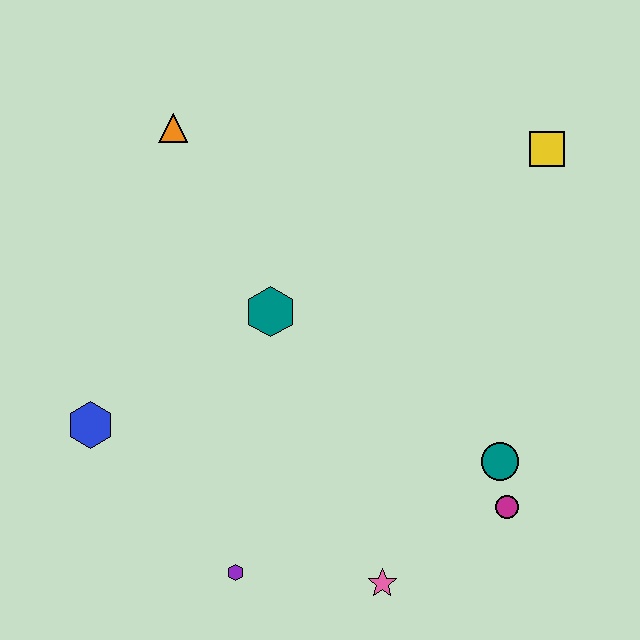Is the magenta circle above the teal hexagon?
No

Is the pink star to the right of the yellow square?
No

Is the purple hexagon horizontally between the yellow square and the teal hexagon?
No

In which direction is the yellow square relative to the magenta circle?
The yellow square is above the magenta circle.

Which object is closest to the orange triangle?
The teal hexagon is closest to the orange triangle.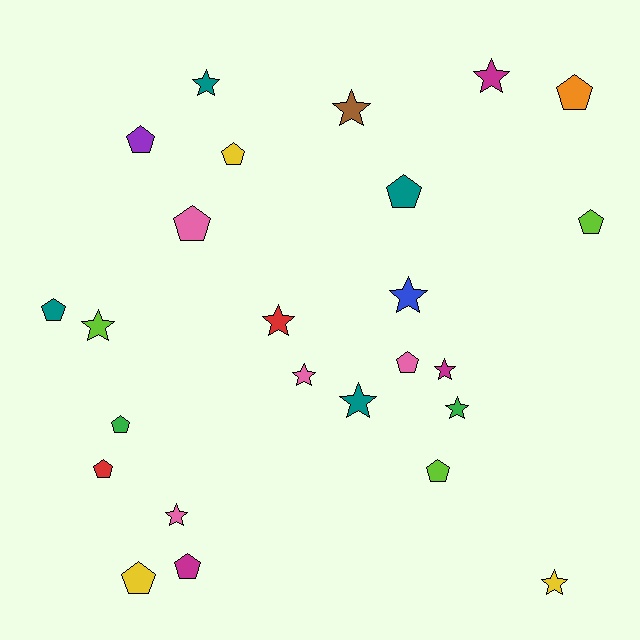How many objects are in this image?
There are 25 objects.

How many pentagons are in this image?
There are 13 pentagons.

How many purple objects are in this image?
There is 1 purple object.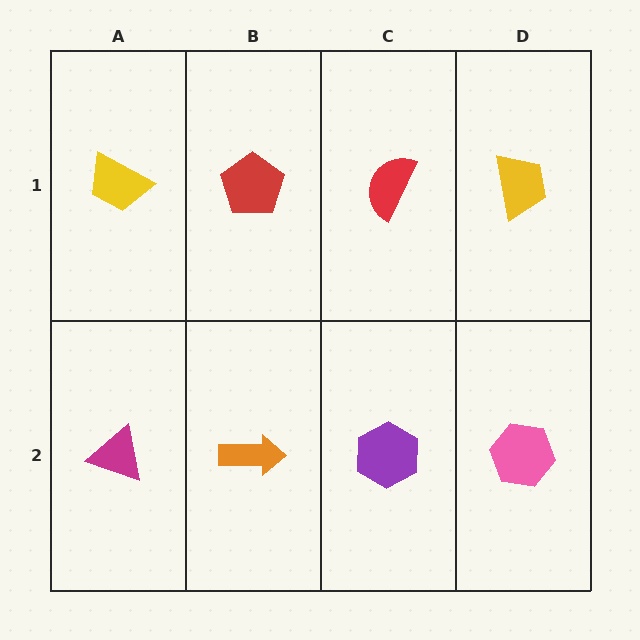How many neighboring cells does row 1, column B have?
3.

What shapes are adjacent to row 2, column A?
A yellow trapezoid (row 1, column A), an orange arrow (row 2, column B).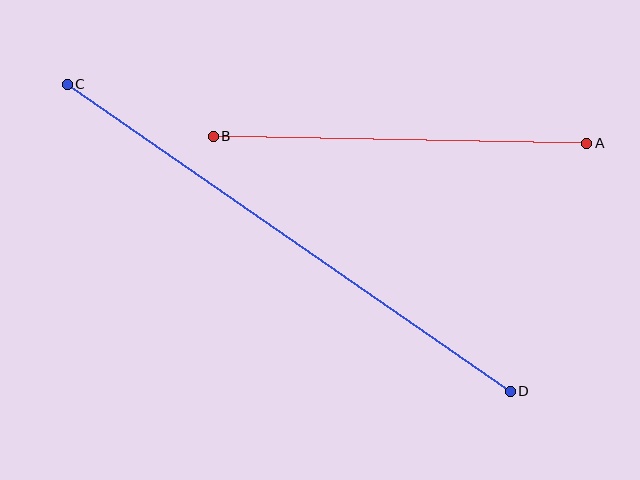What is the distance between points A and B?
The distance is approximately 374 pixels.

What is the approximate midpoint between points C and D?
The midpoint is at approximately (289, 238) pixels.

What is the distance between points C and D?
The distance is approximately 539 pixels.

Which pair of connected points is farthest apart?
Points C and D are farthest apart.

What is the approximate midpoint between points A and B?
The midpoint is at approximately (400, 140) pixels.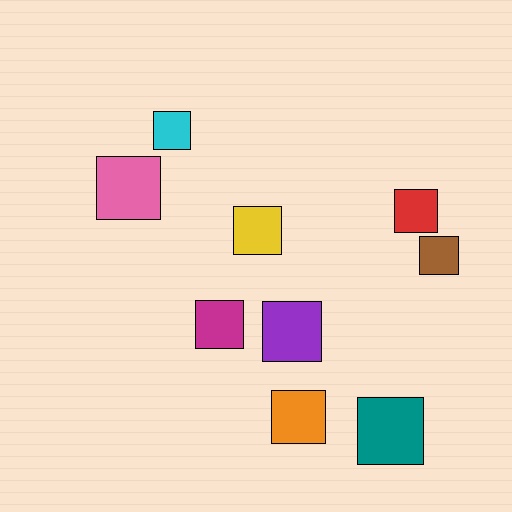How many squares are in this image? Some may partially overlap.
There are 9 squares.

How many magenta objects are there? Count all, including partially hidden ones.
There is 1 magenta object.